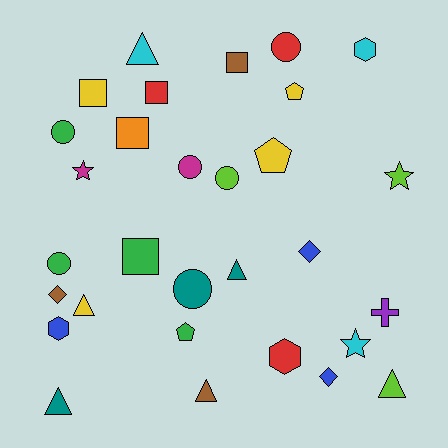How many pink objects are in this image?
There are no pink objects.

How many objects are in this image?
There are 30 objects.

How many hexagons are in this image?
There are 3 hexagons.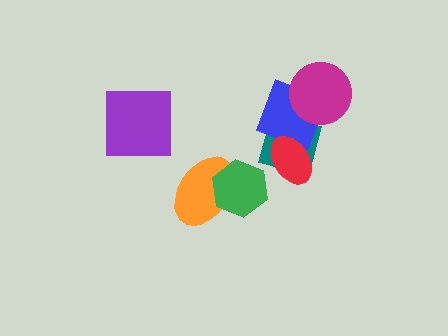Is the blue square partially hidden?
Yes, it is partially covered by another shape.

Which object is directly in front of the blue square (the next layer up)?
The red ellipse is directly in front of the blue square.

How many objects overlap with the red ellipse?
2 objects overlap with the red ellipse.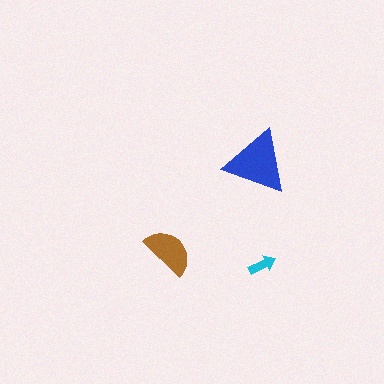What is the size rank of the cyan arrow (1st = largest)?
3rd.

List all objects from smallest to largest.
The cyan arrow, the brown semicircle, the blue triangle.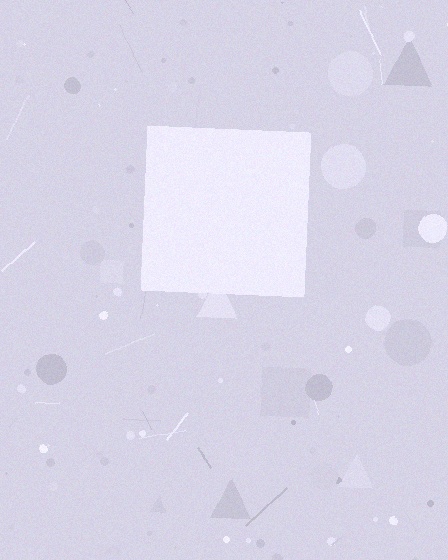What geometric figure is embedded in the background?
A square is embedded in the background.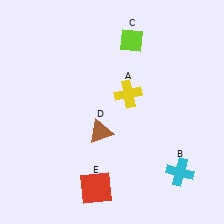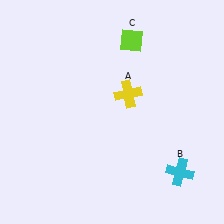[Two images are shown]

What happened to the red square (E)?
The red square (E) was removed in Image 2. It was in the bottom-left area of Image 1.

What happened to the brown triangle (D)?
The brown triangle (D) was removed in Image 2. It was in the bottom-left area of Image 1.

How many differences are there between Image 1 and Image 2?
There are 2 differences between the two images.